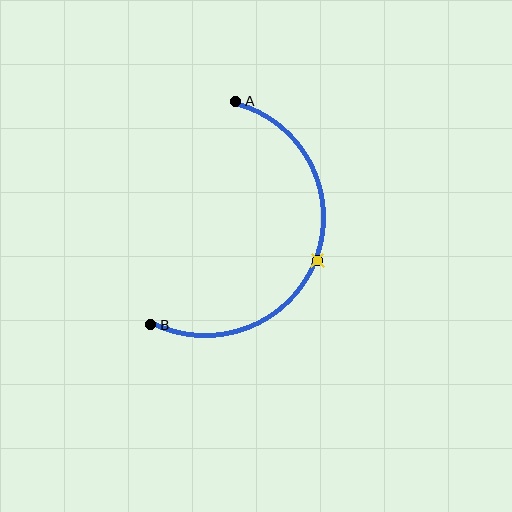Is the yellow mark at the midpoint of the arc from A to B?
Yes. The yellow mark lies on the arc at equal arc-length from both A and B — it is the arc midpoint.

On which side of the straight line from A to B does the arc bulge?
The arc bulges to the right of the straight line connecting A and B.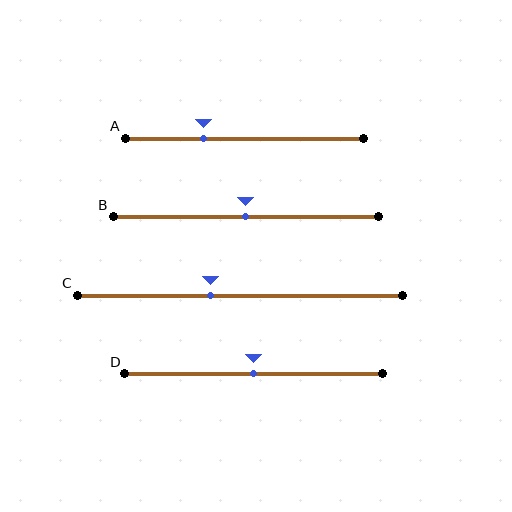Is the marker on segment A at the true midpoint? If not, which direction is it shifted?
No, the marker on segment A is shifted to the left by about 17% of the segment length.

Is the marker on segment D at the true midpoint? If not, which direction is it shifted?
Yes, the marker on segment D is at the true midpoint.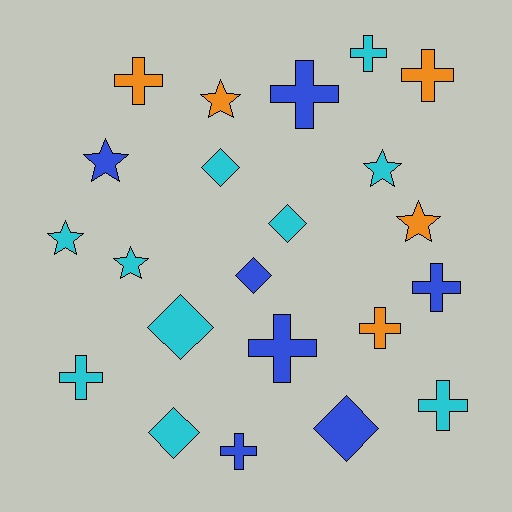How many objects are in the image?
There are 22 objects.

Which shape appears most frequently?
Cross, with 10 objects.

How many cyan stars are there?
There are 3 cyan stars.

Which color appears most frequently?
Cyan, with 10 objects.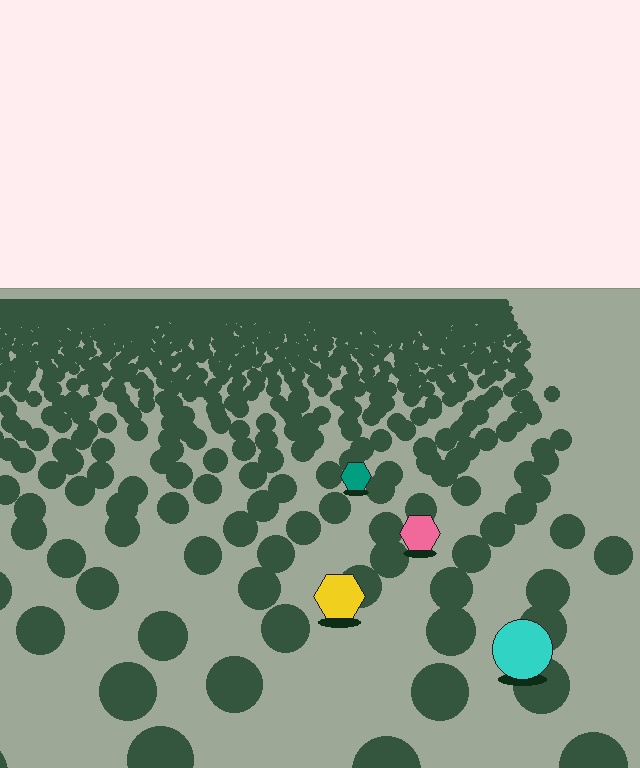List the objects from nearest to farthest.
From nearest to farthest: the cyan circle, the yellow hexagon, the pink hexagon, the teal hexagon.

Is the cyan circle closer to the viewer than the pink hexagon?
Yes. The cyan circle is closer — you can tell from the texture gradient: the ground texture is coarser near it.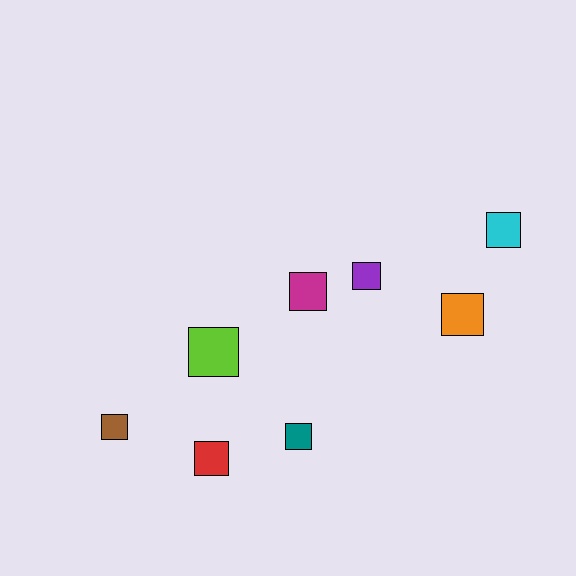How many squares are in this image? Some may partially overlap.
There are 8 squares.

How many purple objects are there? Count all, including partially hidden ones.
There is 1 purple object.